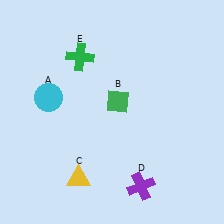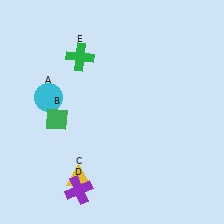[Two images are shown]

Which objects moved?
The objects that moved are: the green diamond (B), the purple cross (D).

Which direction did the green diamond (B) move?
The green diamond (B) moved left.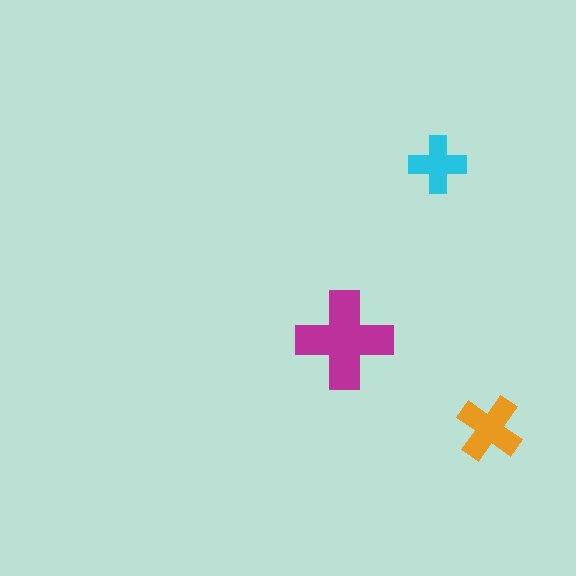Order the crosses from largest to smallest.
the magenta one, the orange one, the cyan one.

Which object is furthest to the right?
The orange cross is rightmost.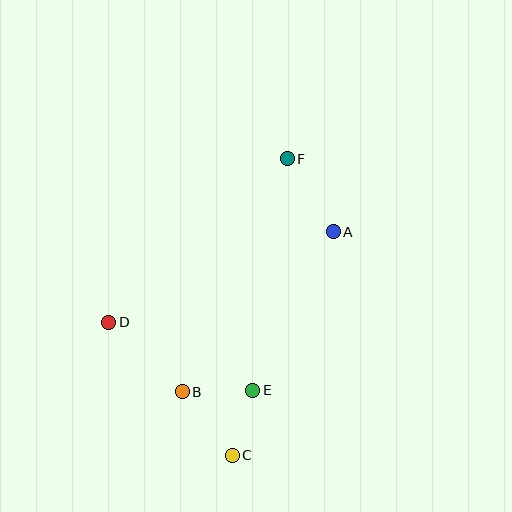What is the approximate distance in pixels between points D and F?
The distance between D and F is approximately 242 pixels.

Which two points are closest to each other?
Points C and E are closest to each other.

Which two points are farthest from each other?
Points C and F are farthest from each other.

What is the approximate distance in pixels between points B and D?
The distance between B and D is approximately 101 pixels.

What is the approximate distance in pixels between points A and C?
The distance between A and C is approximately 245 pixels.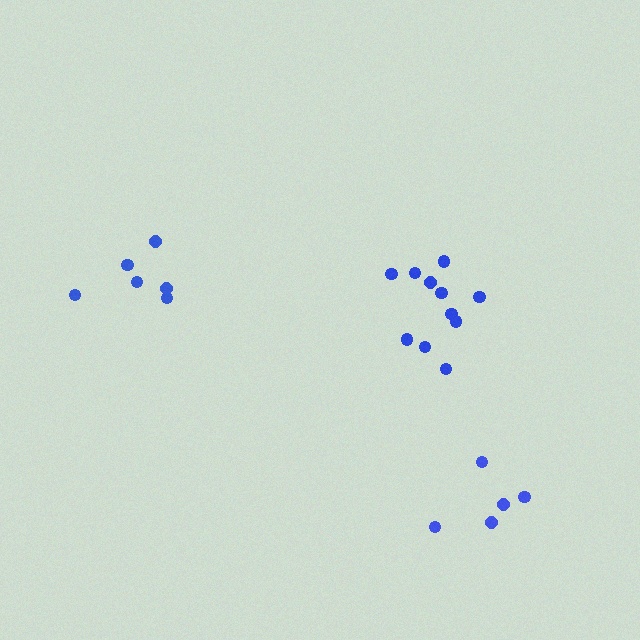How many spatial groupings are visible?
There are 3 spatial groupings.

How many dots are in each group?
Group 1: 6 dots, Group 2: 11 dots, Group 3: 5 dots (22 total).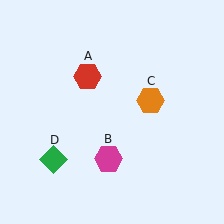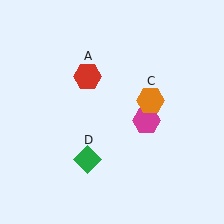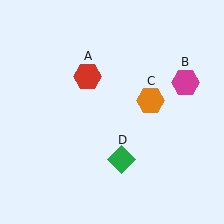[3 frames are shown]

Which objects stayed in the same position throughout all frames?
Red hexagon (object A) and orange hexagon (object C) remained stationary.